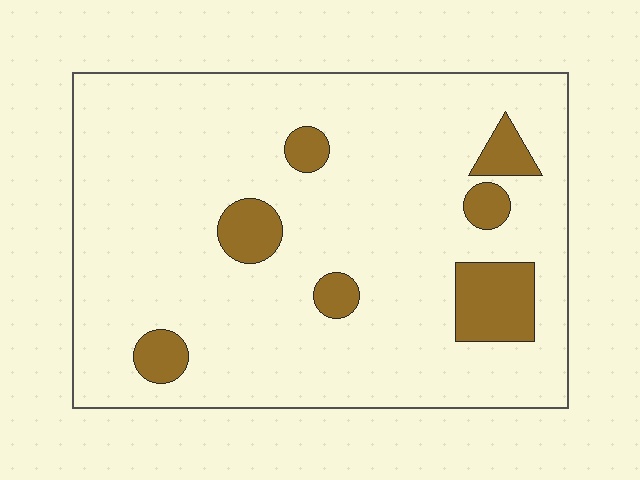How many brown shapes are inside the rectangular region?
7.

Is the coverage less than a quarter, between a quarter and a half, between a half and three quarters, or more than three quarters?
Less than a quarter.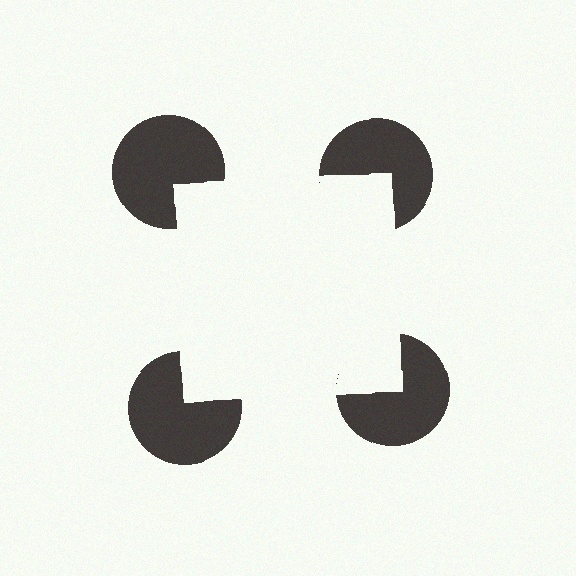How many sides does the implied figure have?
4 sides.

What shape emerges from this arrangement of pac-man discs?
An illusory square — its edges are inferred from the aligned wedge cuts in the pac-man discs, not physically drawn.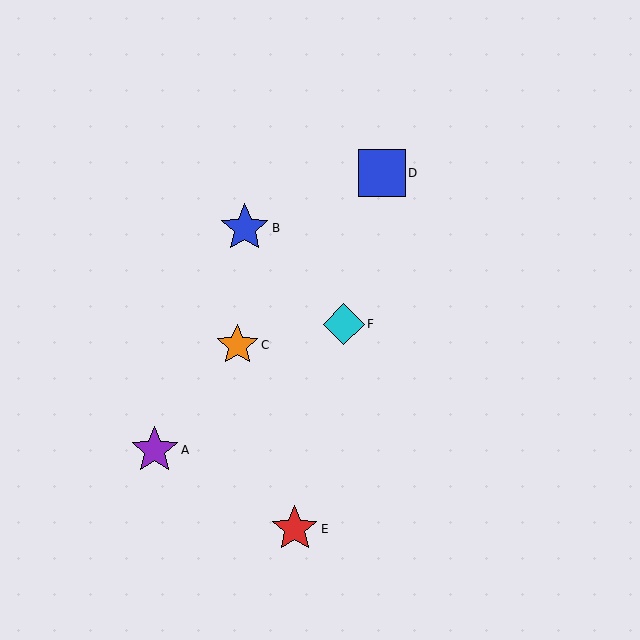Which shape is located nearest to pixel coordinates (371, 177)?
The blue square (labeled D) at (382, 173) is nearest to that location.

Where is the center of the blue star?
The center of the blue star is at (245, 228).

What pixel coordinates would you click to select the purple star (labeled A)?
Click at (155, 450) to select the purple star A.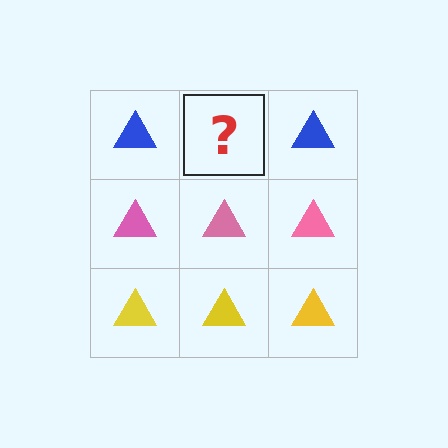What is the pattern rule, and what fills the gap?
The rule is that each row has a consistent color. The gap should be filled with a blue triangle.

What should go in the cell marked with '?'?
The missing cell should contain a blue triangle.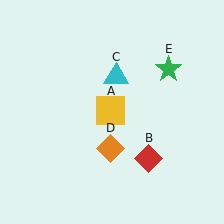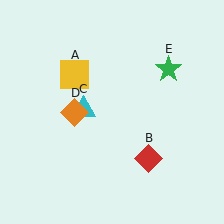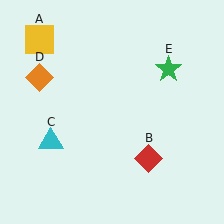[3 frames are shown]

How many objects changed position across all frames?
3 objects changed position: yellow square (object A), cyan triangle (object C), orange diamond (object D).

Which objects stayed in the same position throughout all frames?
Red diamond (object B) and green star (object E) remained stationary.